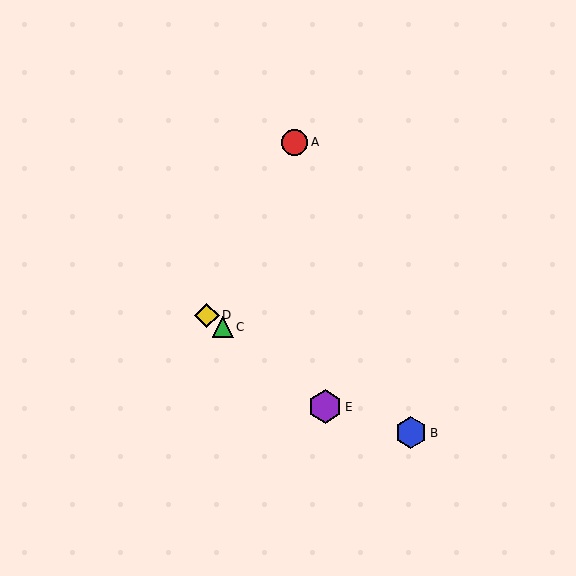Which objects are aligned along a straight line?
Objects C, D, E are aligned along a straight line.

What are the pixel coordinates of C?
Object C is at (223, 327).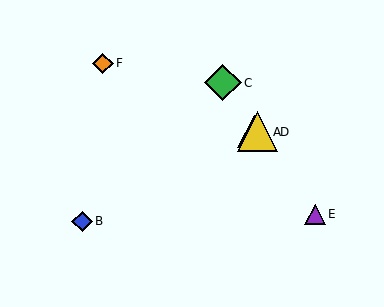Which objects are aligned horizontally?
Objects A, D are aligned horizontally.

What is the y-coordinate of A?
Object A is at y≈132.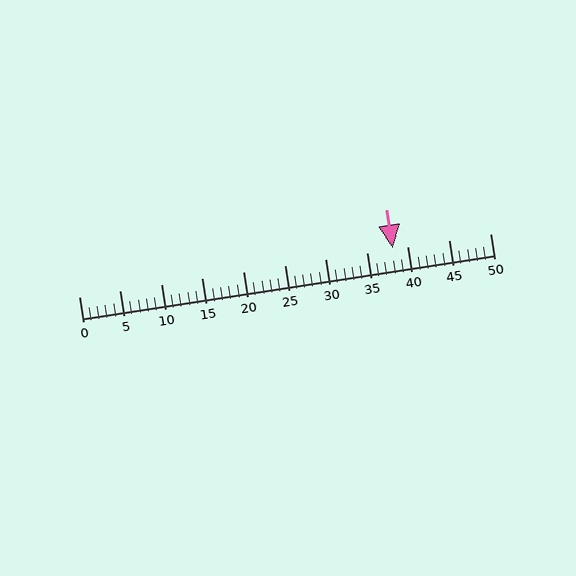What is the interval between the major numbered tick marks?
The major tick marks are spaced 5 units apart.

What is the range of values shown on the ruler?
The ruler shows values from 0 to 50.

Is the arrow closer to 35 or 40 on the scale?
The arrow is closer to 40.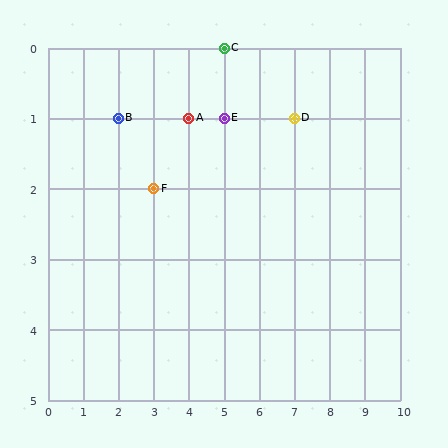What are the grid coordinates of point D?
Point D is at grid coordinates (7, 1).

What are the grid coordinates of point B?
Point B is at grid coordinates (2, 1).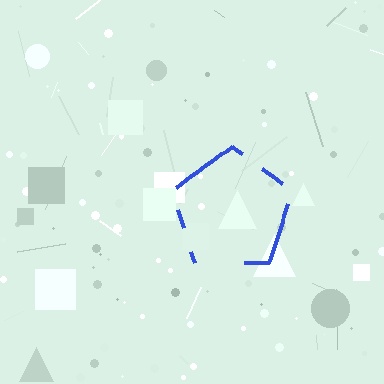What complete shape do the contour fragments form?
The contour fragments form a pentagon.